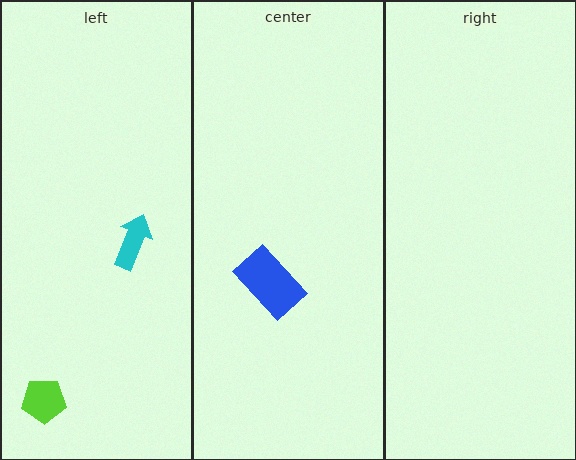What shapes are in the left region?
The lime pentagon, the cyan arrow.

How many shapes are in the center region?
1.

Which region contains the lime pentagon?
The left region.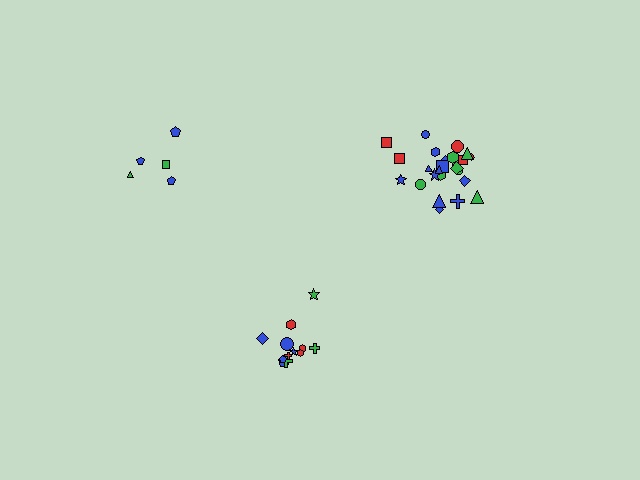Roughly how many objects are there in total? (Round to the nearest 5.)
Roughly 40 objects in total.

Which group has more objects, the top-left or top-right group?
The top-right group.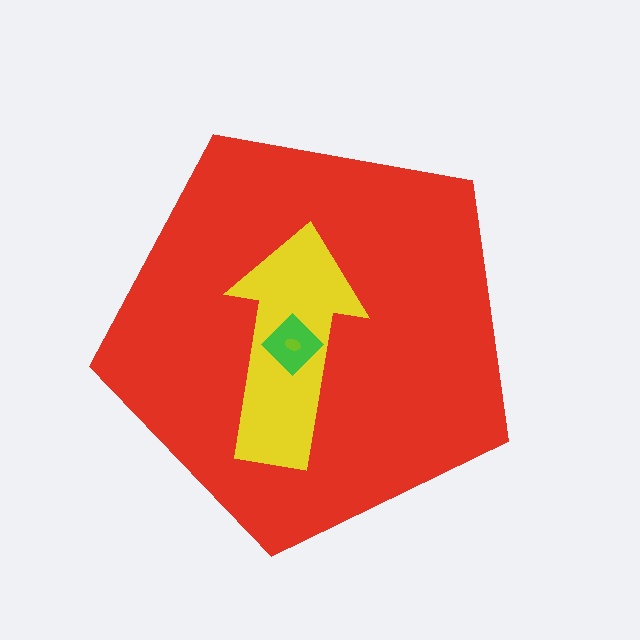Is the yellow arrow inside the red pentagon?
Yes.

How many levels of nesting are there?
4.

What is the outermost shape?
The red pentagon.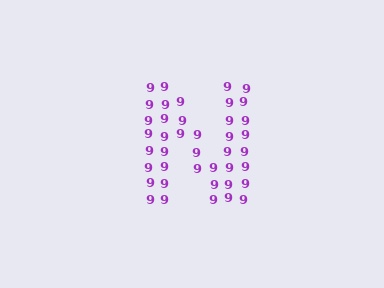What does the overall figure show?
The overall figure shows the letter N.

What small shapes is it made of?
It is made of small digit 9's.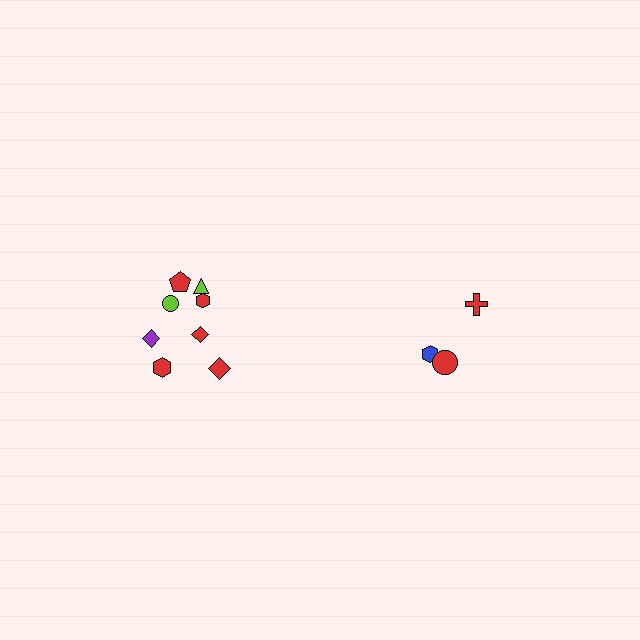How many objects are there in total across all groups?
There are 11 objects.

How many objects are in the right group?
There are 3 objects.